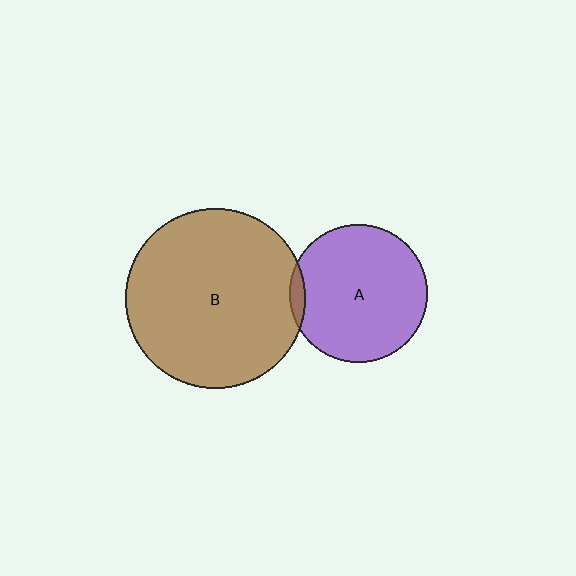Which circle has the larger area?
Circle B (brown).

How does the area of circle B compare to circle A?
Approximately 1.7 times.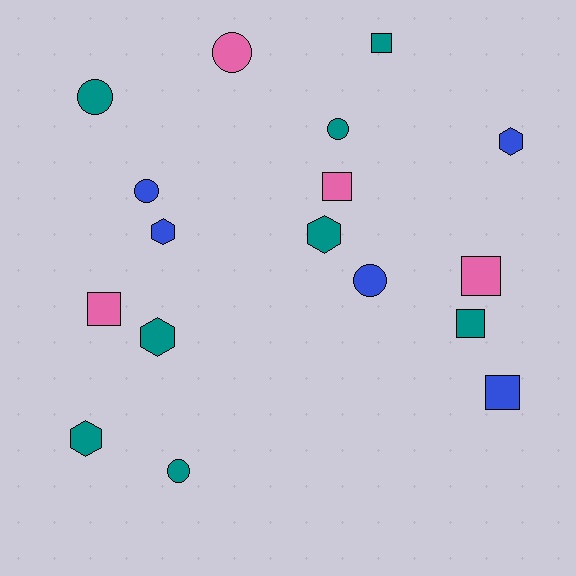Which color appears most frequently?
Teal, with 8 objects.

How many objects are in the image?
There are 17 objects.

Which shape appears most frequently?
Square, with 6 objects.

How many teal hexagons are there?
There are 3 teal hexagons.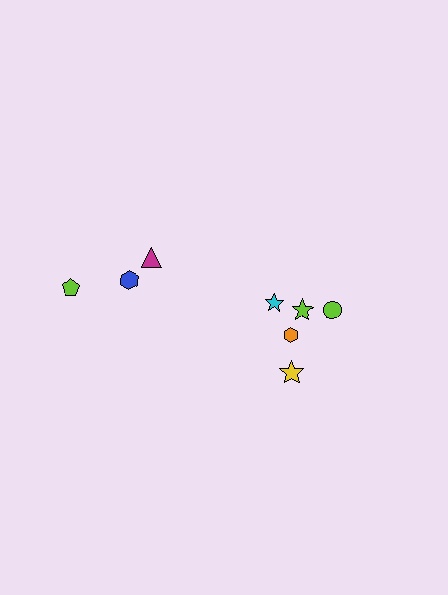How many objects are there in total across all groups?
There are 8 objects.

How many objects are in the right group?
There are 5 objects.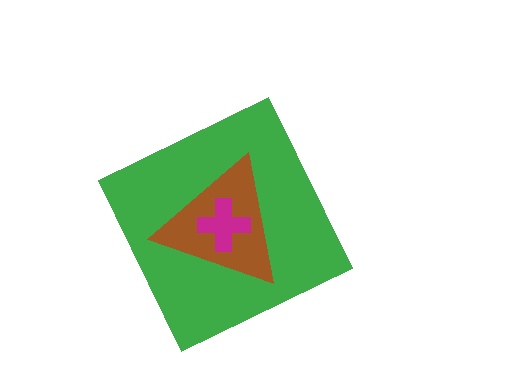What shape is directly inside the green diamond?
The brown triangle.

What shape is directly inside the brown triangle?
The magenta cross.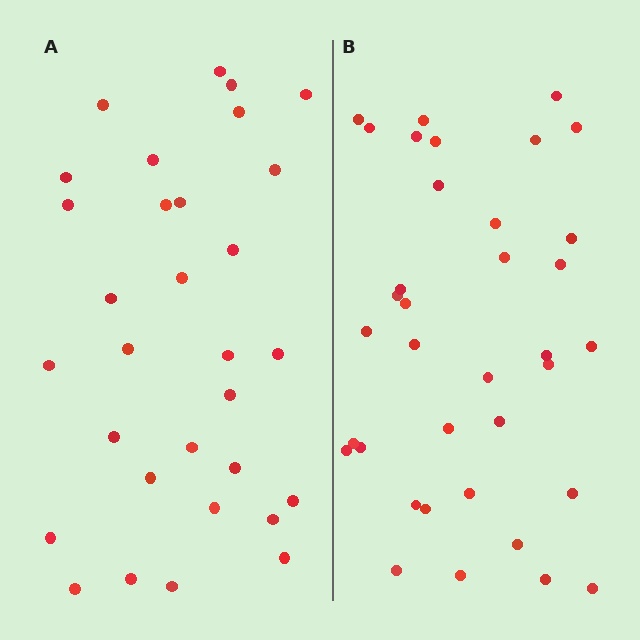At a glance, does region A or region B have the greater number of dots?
Region B (the right region) has more dots.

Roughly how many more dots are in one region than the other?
Region B has about 5 more dots than region A.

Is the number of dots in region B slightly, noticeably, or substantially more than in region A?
Region B has only slightly more — the two regions are fairly close. The ratio is roughly 1.2 to 1.